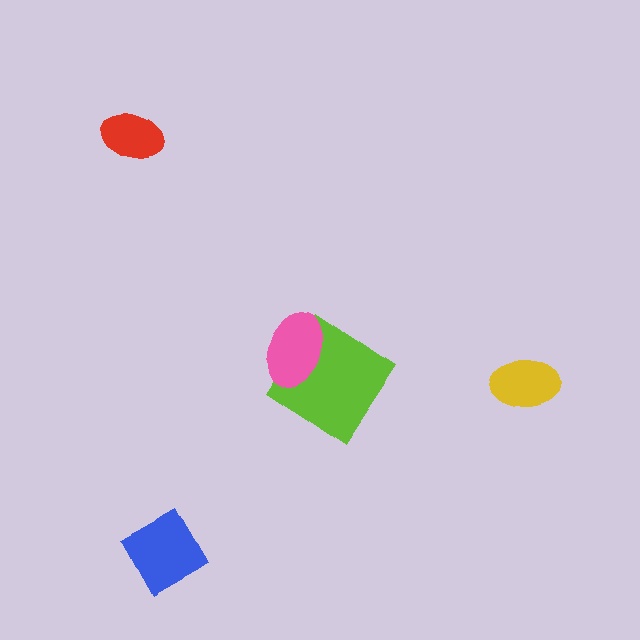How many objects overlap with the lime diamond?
1 object overlaps with the lime diamond.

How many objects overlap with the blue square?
0 objects overlap with the blue square.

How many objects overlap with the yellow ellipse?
0 objects overlap with the yellow ellipse.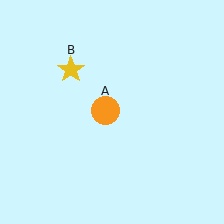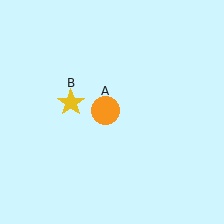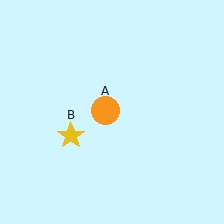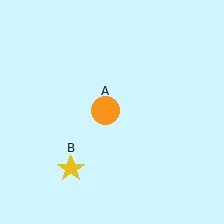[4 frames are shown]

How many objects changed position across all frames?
1 object changed position: yellow star (object B).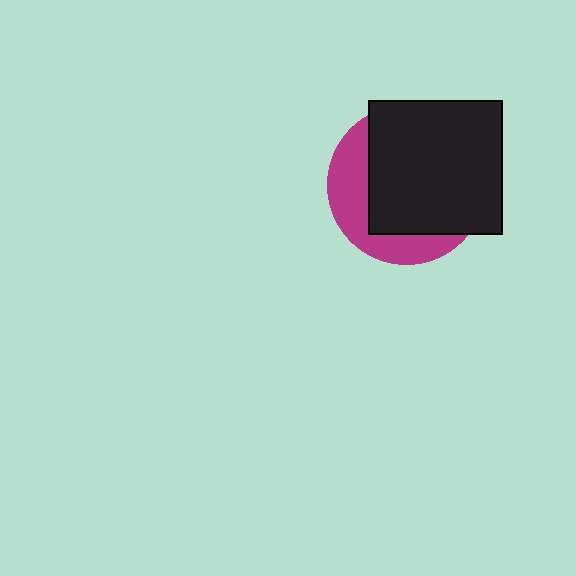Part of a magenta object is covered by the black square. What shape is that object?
It is a circle.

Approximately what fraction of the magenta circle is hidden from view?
Roughly 68% of the magenta circle is hidden behind the black square.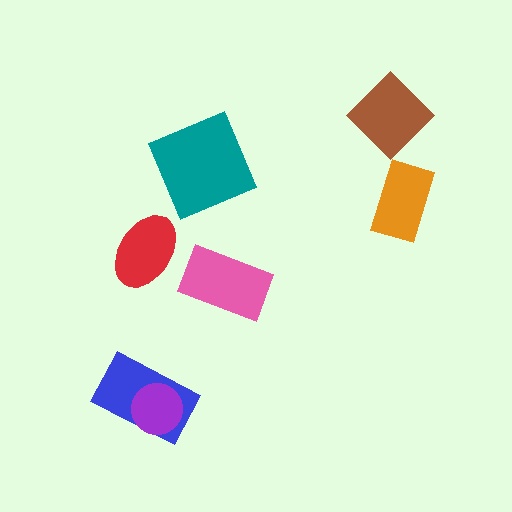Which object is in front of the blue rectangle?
The purple circle is in front of the blue rectangle.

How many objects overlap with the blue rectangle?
1 object overlaps with the blue rectangle.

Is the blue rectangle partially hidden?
Yes, it is partially covered by another shape.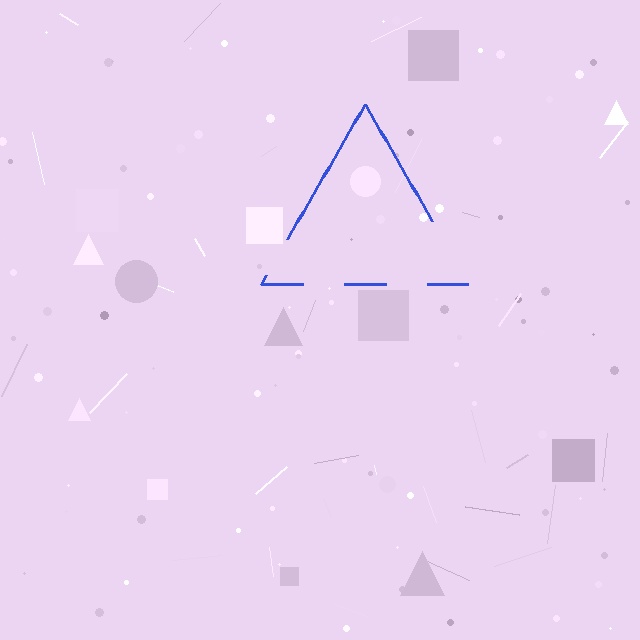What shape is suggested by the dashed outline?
The dashed outline suggests a triangle.